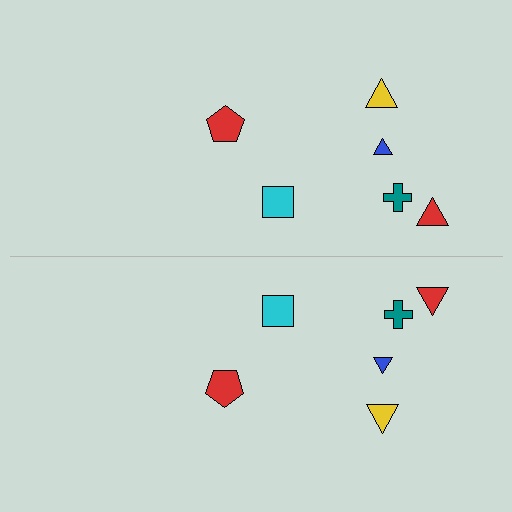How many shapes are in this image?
There are 12 shapes in this image.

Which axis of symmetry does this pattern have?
The pattern has a horizontal axis of symmetry running through the center of the image.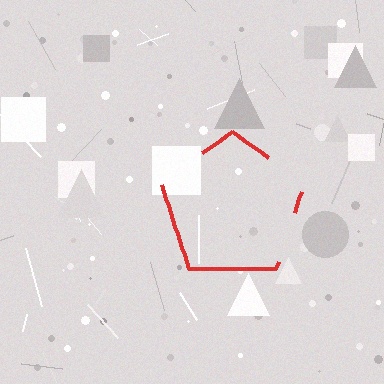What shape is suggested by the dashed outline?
The dashed outline suggests a pentagon.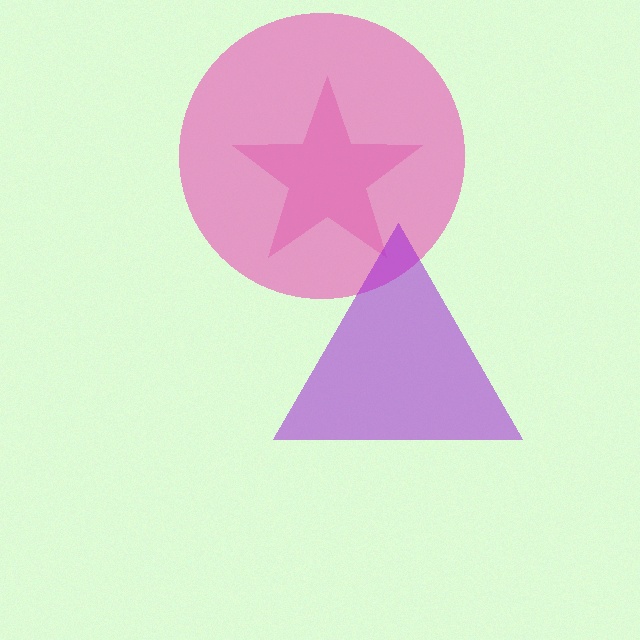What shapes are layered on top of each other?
The layered shapes are: a magenta star, a pink circle, a purple triangle.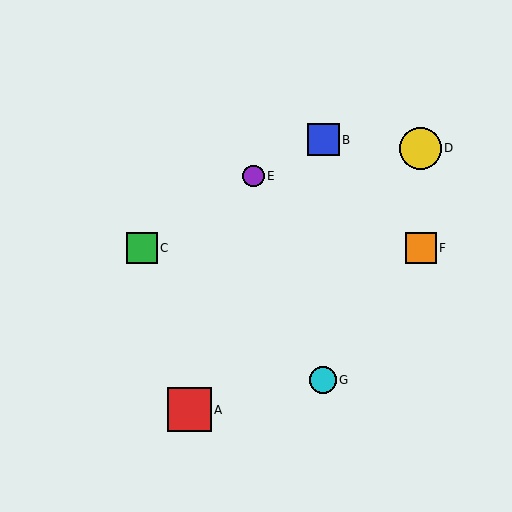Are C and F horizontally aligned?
Yes, both are at y≈248.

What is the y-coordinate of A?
Object A is at y≈410.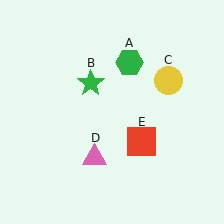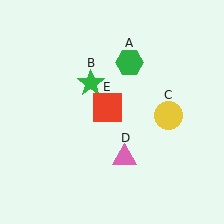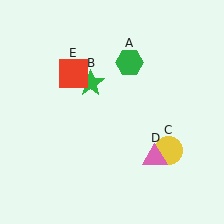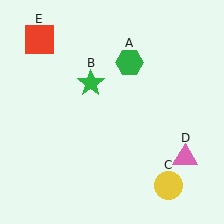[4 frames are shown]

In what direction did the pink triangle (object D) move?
The pink triangle (object D) moved right.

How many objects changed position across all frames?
3 objects changed position: yellow circle (object C), pink triangle (object D), red square (object E).